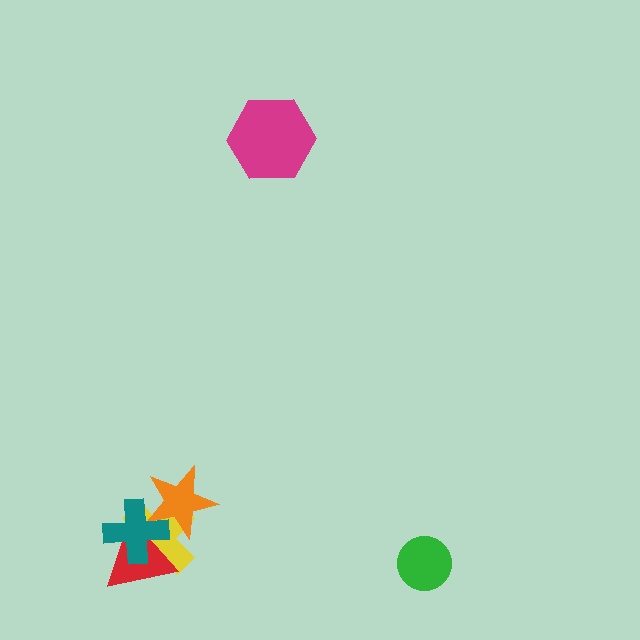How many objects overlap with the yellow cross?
3 objects overlap with the yellow cross.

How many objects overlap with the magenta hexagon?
0 objects overlap with the magenta hexagon.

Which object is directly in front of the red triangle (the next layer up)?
The orange star is directly in front of the red triangle.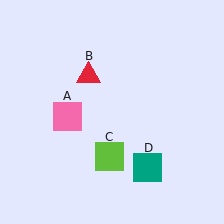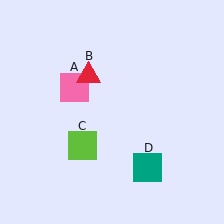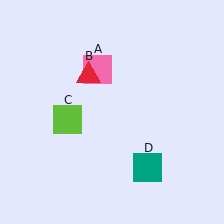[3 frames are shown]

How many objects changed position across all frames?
2 objects changed position: pink square (object A), lime square (object C).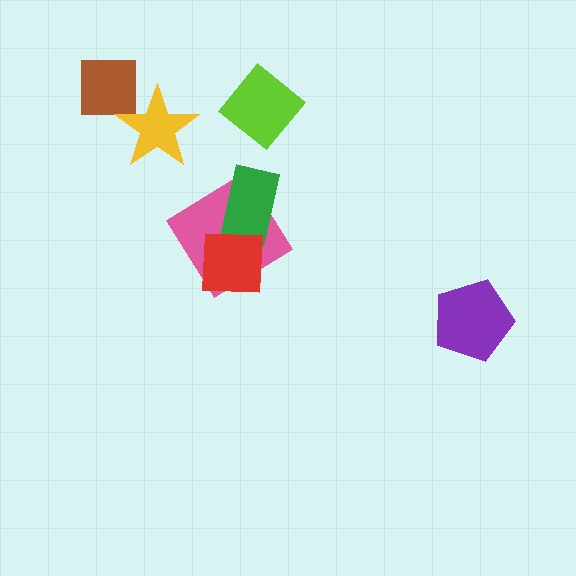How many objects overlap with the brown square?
1 object overlaps with the brown square.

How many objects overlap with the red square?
2 objects overlap with the red square.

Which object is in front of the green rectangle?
The red square is in front of the green rectangle.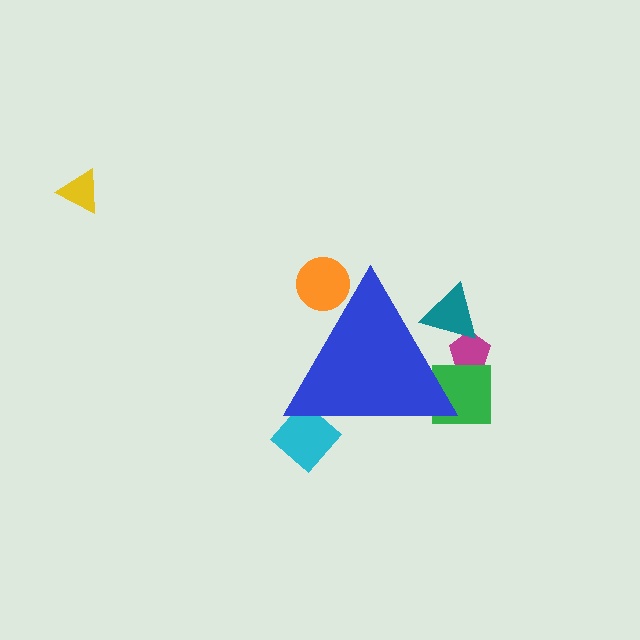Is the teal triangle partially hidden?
Yes, the teal triangle is partially hidden behind the blue triangle.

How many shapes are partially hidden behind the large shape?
5 shapes are partially hidden.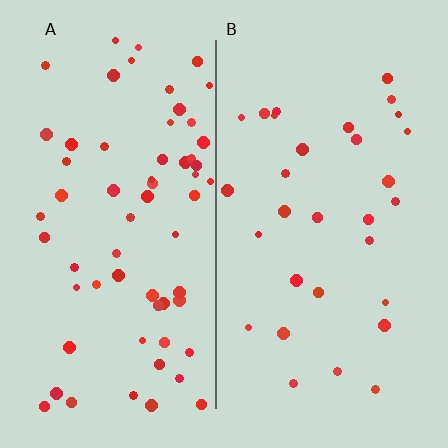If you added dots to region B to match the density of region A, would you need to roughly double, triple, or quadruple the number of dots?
Approximately double.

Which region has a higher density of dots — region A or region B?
A (the left).